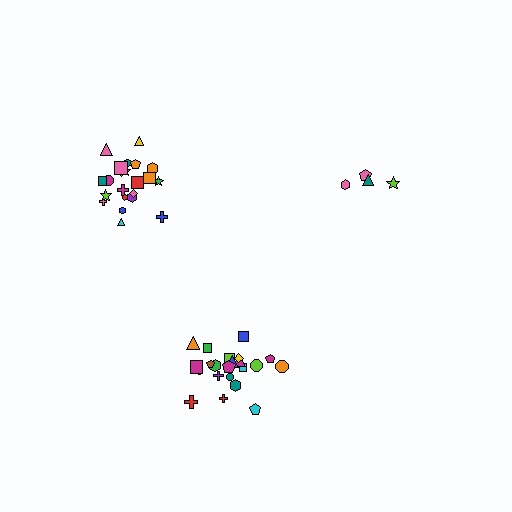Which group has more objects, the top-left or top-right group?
The top-left group.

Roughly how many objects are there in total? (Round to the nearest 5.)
Roughly 50 objects in total.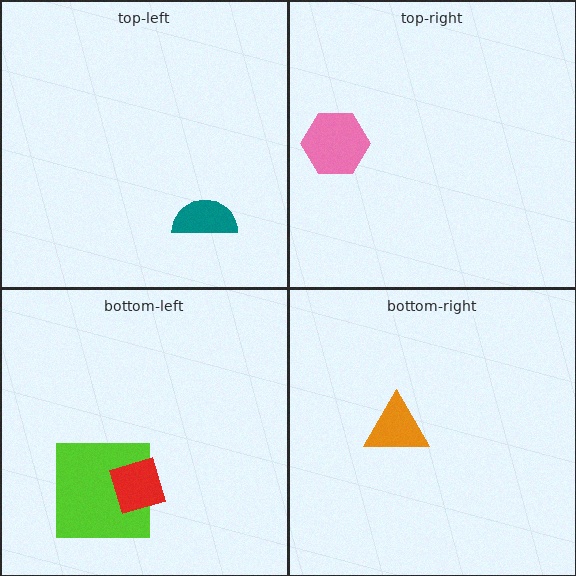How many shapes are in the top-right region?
1.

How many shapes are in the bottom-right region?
1.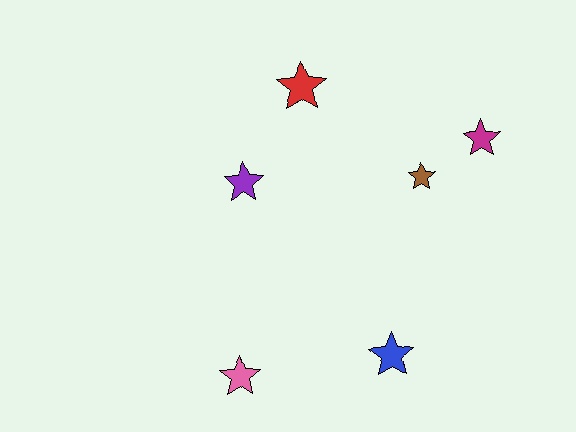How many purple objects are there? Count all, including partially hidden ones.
There is 1 purple object.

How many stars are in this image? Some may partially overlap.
There are 6 stars.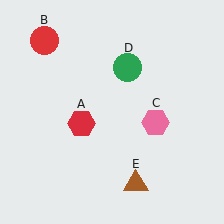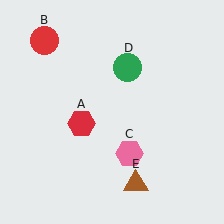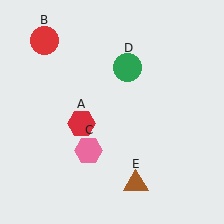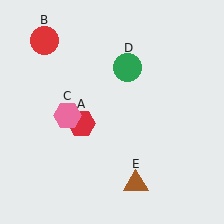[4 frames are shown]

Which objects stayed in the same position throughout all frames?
Red hexagon (object A) and red circle (object B) and green circle (object D) and brown triangle (object E) remained stationary.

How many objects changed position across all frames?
1 object changed position: pink hexagon (object C).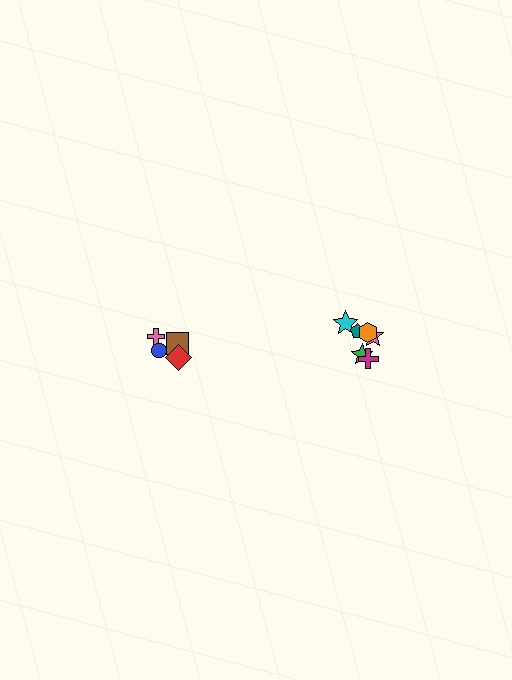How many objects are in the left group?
There are 4 objects.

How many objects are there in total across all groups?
There are 10 objects.